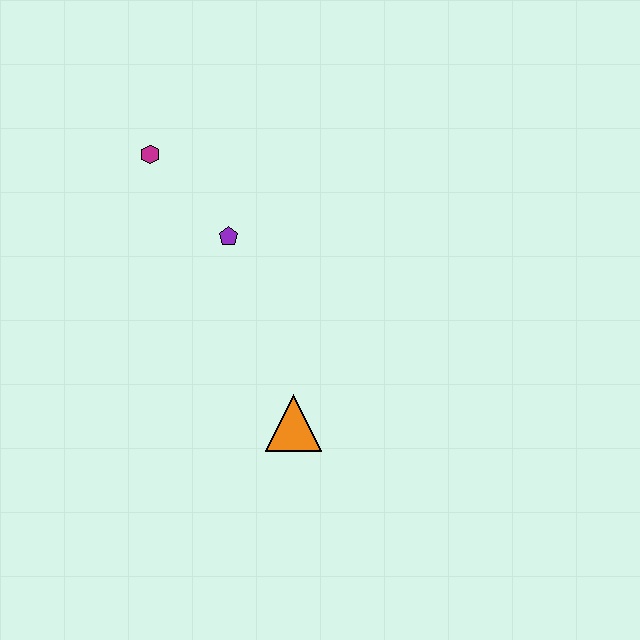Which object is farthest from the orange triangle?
The magenta hexagon is farthest from the orange triangle.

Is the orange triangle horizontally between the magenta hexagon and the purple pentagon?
No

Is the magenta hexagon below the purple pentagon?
No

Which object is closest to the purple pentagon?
The magenta hexagon is closest to the purple pentagon.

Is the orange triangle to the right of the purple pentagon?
Yes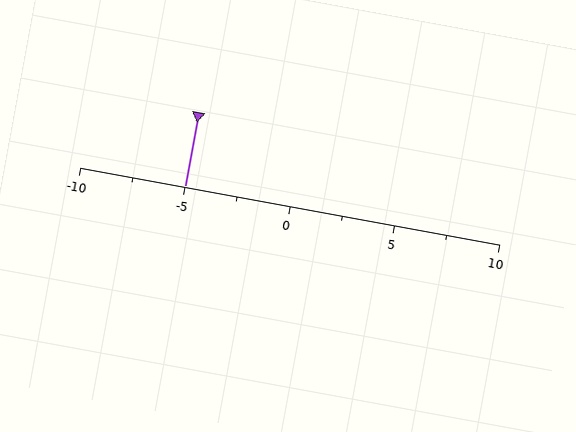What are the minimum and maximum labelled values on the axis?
The axis runs from -10 to 10.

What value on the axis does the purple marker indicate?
The marker indicates approximately -5.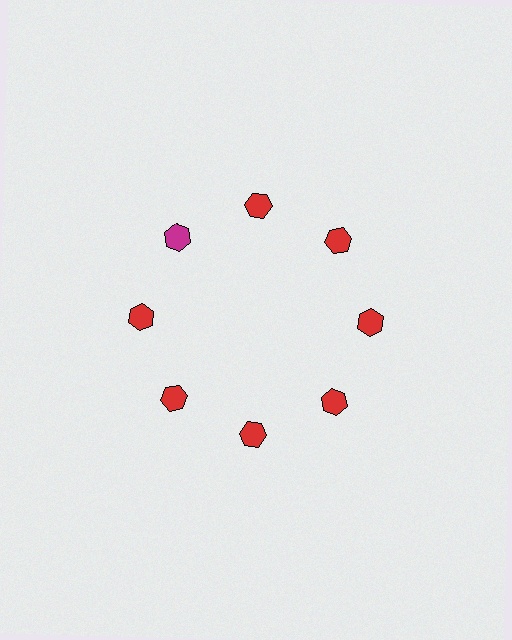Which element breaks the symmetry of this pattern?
The magenta hexagon at roughly the 10 o'clock position breaks the symmetry. All other shapes are red hexagons.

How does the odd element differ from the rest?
It has a different color: magenta instead of red.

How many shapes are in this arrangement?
There are 8 shapes arranged in a ring pattern.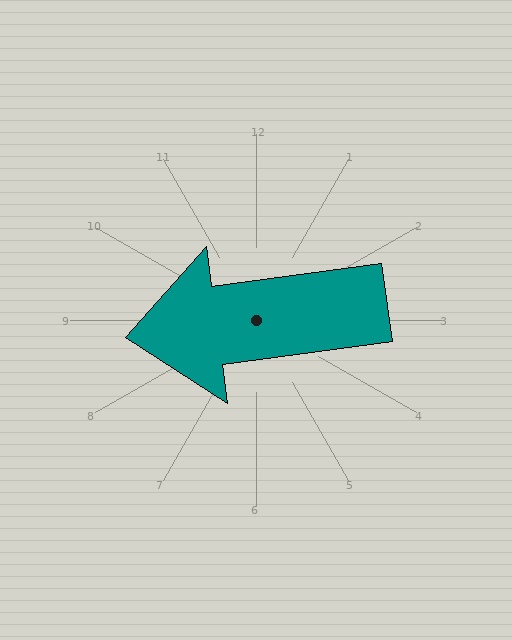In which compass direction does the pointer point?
West.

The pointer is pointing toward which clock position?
Roughly 9 o'clock.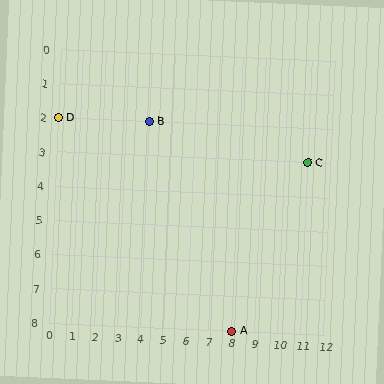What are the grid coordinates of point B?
Point B is at grid coordinates (4, 2).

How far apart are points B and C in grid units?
Points B and C are 7 columns and 1 row apart (about 7.1 grid units diagonally).